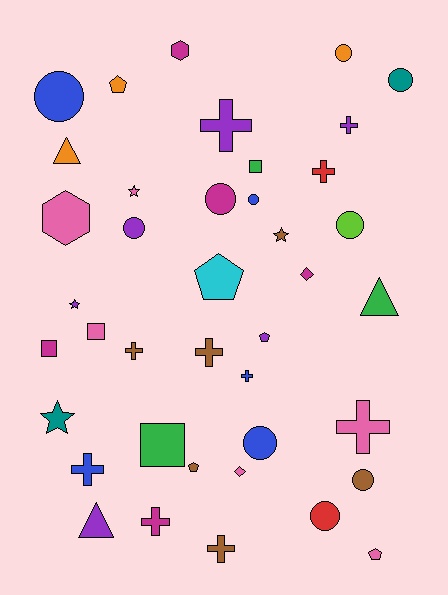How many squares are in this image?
There are 4 squares.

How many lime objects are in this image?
There is 1 lime object.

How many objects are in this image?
There are 40 objects.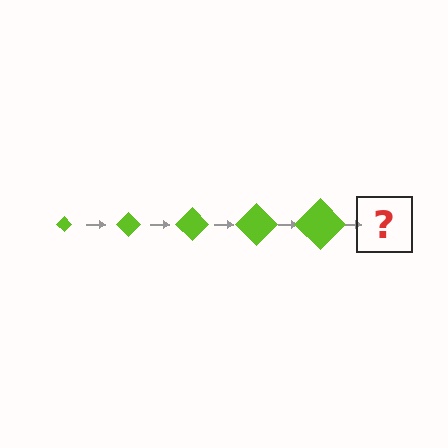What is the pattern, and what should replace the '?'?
The pattern is that the diamond gets progressively larger each step. The '?' should be a lime diamond, larger than the previous one.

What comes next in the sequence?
The next element should be a lime diamond, larger than the previous one.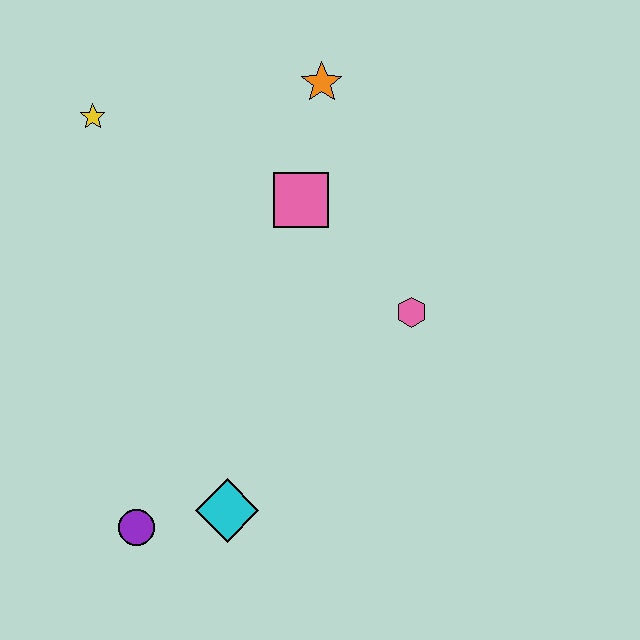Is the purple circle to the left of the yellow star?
No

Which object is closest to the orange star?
The pink square is closest to the orange star.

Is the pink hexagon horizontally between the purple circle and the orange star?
No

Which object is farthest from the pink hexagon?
The yellow star is farthest from the pink hexagon.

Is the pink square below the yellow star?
Yes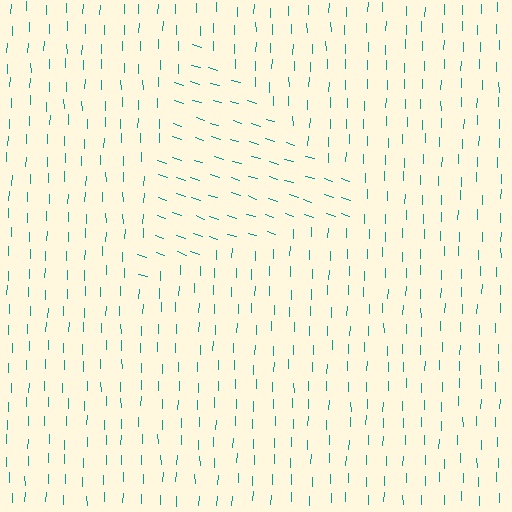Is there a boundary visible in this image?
Yes, there is a texture boundary formed by a change in line orientation.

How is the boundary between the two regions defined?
The boundary is defined purely by a change in line orientation (approximately 73 degrees difference). All lines are the same color and thickness.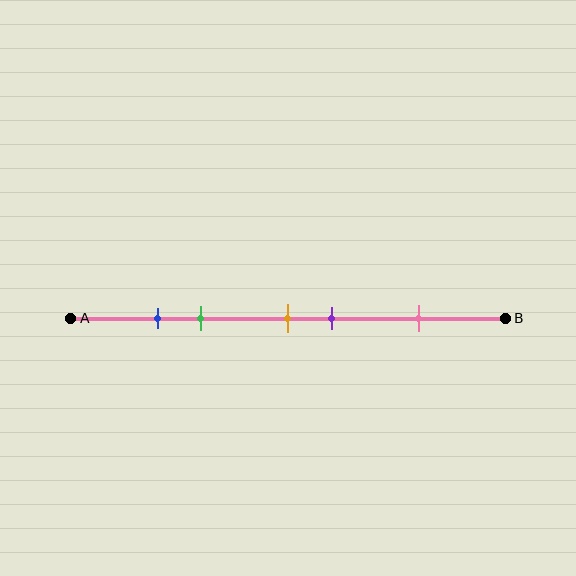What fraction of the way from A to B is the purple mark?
The purple mark is approximately 60% (0.6) of the way from A to B.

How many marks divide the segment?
There are 5 marks dividing the segment.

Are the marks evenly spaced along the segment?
No, the marks are not evenly spaced.